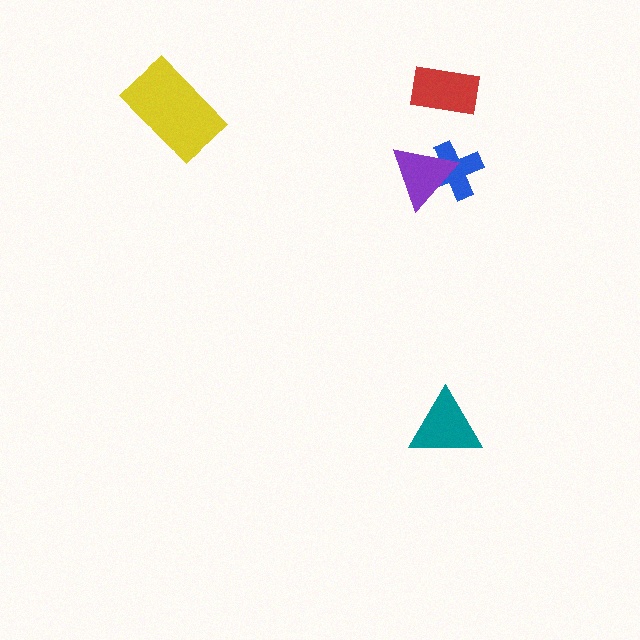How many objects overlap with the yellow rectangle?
0 objects overlap with the yellow rectangle.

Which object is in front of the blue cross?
The purple triangle is in front of the blue cross.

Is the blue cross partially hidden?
Yes, it is partially covered by another shape.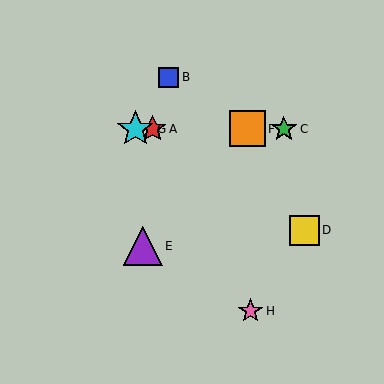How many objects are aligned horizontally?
4 objects (A, C, F, G) are aligned horizontally.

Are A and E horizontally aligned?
No, A is at y≈129 and E is at y≈246.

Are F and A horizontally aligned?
Yes, both are at y≈129.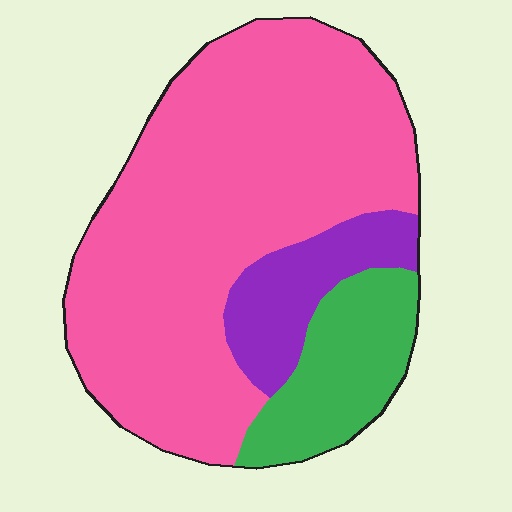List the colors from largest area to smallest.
From largest to smallest: pink, green, purple.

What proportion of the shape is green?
Green covers 16% of the shape.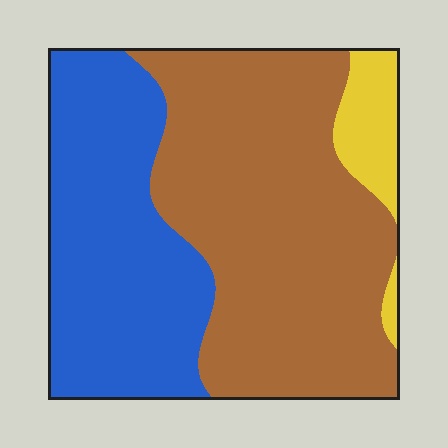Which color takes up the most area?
Brown, at roughly 55%.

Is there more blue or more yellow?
Blue.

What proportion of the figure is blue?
Blue takes up about three eighths (3/8) of the figure.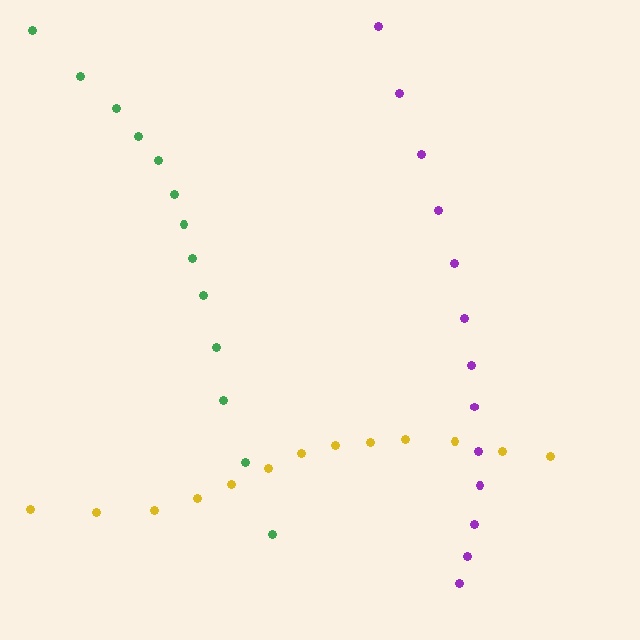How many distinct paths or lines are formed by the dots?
There are 3 distinct paths.